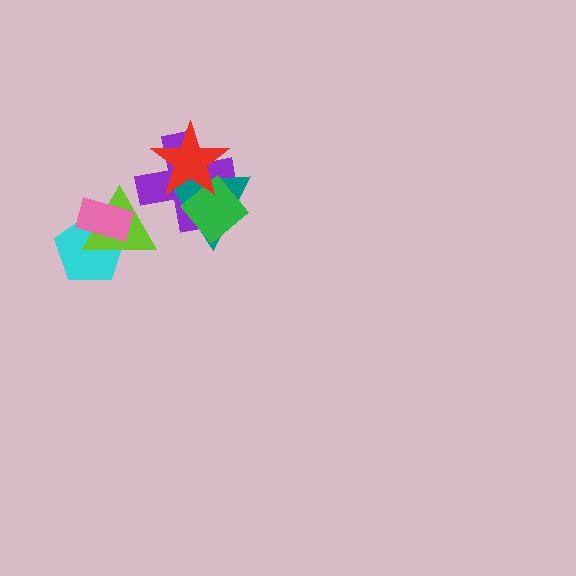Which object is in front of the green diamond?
The red star is in front of the green diamond.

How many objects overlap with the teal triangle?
3 objects overlap with the teal triangle.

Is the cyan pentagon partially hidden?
Yes, it is partially covered by another shape.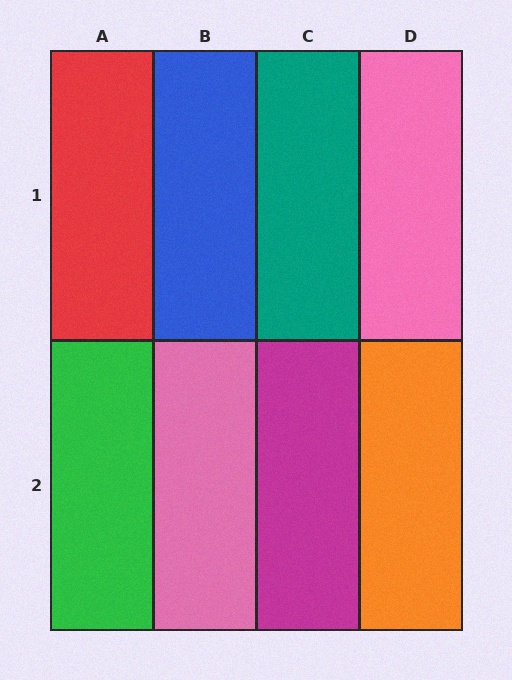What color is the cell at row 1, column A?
Red.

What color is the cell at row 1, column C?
Teal.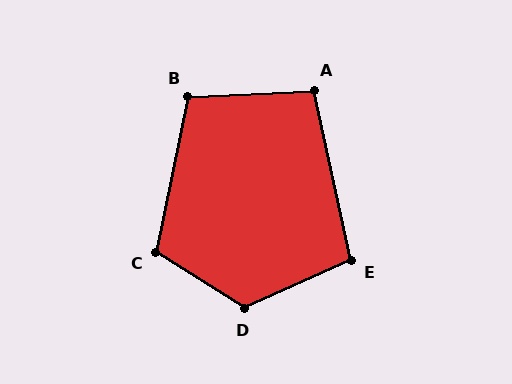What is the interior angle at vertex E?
Approximately 102 degrees (obtuse).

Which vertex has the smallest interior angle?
A, at approximately 99 degrees.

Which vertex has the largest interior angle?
D, at approximately 123 degrees.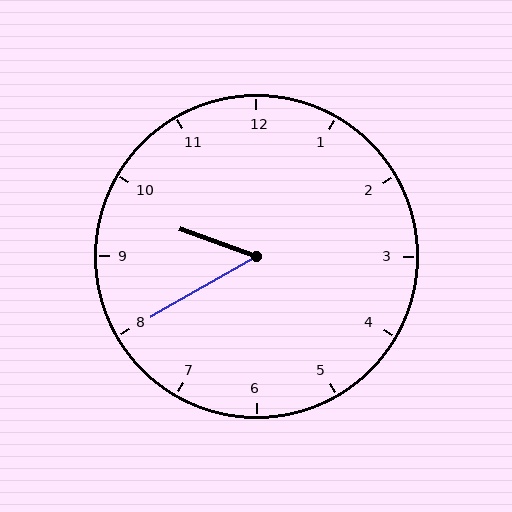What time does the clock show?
9:40.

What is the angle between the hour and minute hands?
Approximately 50 degrees.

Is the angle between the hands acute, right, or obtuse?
It is acute.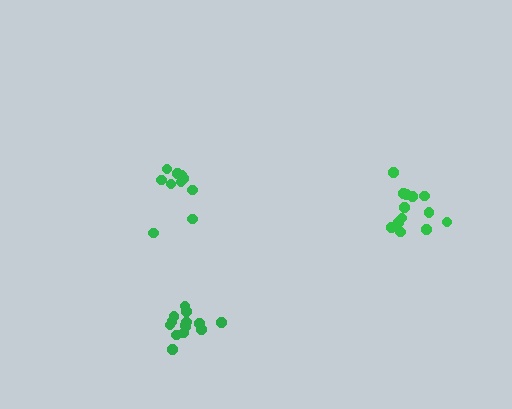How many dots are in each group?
Group 1: 13 dots, Group 2: 10 dots, Group 3: 14 dots (37 total).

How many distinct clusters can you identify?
There are 3 distinct clusters.